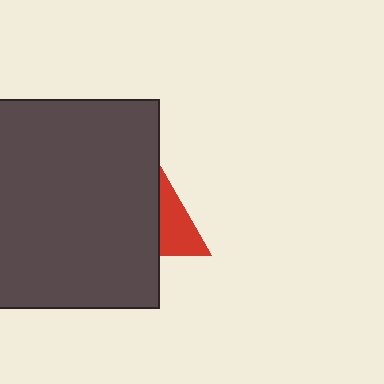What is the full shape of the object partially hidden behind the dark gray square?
The partially hidden object is a red triangle.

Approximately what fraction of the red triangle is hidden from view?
Roughly 61% of the red triangle is hidden behind the dark gray square.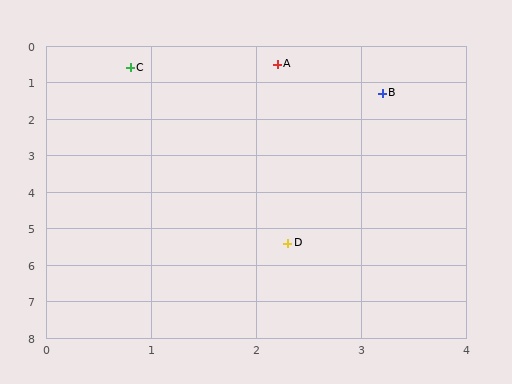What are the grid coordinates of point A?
Point A is at approximately (2.2, 0.5).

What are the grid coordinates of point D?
Point D is at approximately (2.3, 5.4).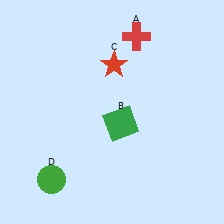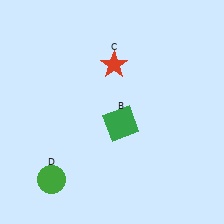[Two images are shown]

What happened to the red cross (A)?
The red cross (A) was removed in Image 2. It was in the top-right area of Image 1.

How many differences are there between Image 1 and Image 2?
There is 1 difference between the two images.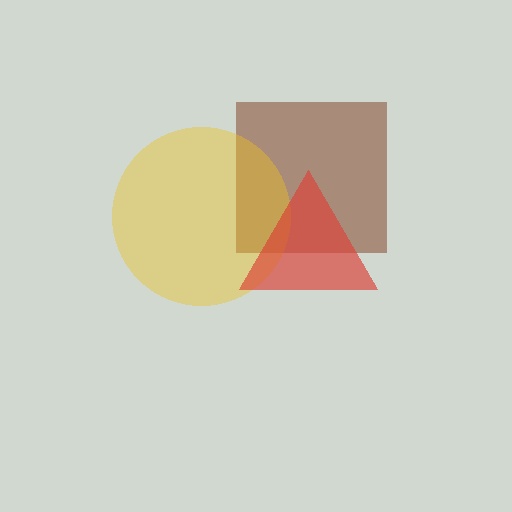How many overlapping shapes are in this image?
There are 3 overlapping shapes in the image.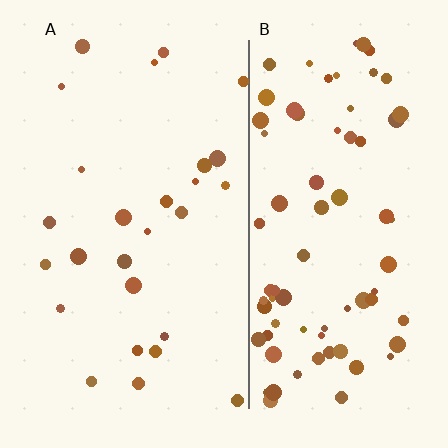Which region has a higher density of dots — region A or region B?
B (the right).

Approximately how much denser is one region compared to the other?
Approximately 3.0× — region B over region A.